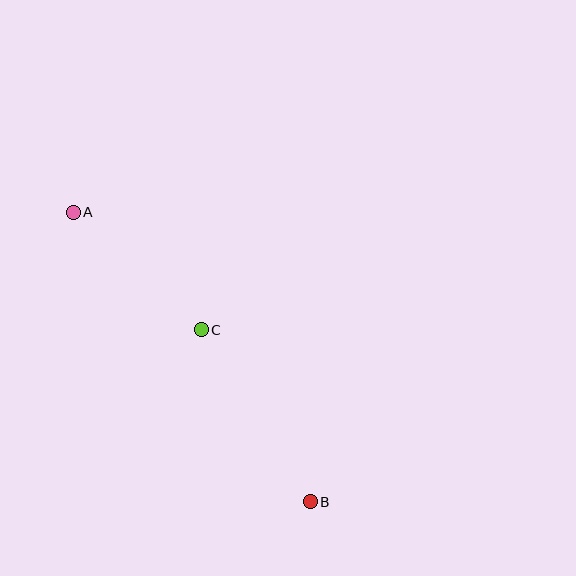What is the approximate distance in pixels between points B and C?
The distance between B and C is approximately 204 pixels.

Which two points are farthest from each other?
Points A and B are farthest from each other.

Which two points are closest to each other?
Points A and C are closest to each other.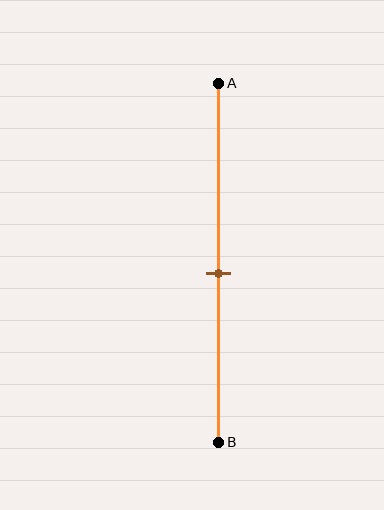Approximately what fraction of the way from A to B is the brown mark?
The brown mark is approximately 55% of the way from A to B.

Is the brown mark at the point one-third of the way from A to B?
No, the mark is at about 55% from A, not at the 33% one-third point.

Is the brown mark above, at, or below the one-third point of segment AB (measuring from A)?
The brown mark is below the one-third point of segment AB.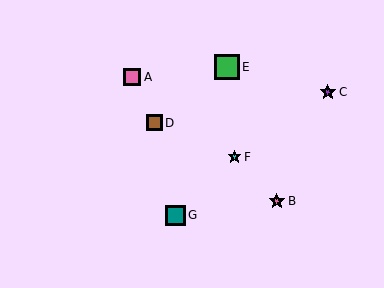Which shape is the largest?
The green square (labeled E) is the largest.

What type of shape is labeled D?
Shape D is a brown square.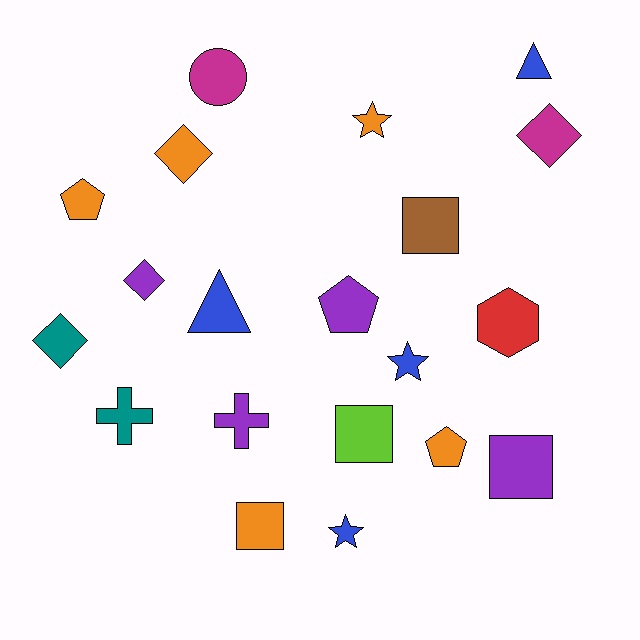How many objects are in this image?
There are 20 objects.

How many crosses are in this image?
There are 2 crosses.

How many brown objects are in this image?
There is 1 brown object.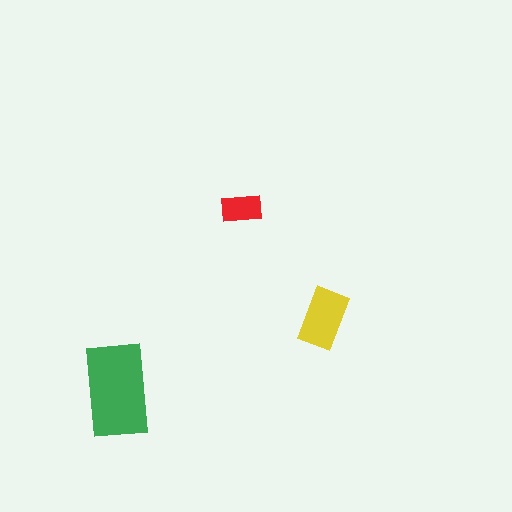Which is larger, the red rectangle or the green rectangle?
The green one.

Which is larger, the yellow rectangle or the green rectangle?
The green one.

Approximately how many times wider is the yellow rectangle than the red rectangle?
About 1.5 times wider.